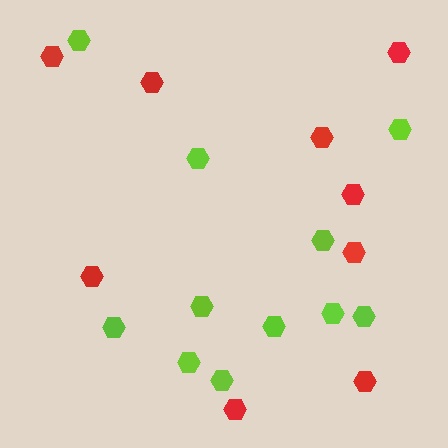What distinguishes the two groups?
There are 2 groups: one group of red hexagons (9) and one group of lime hexagons (11).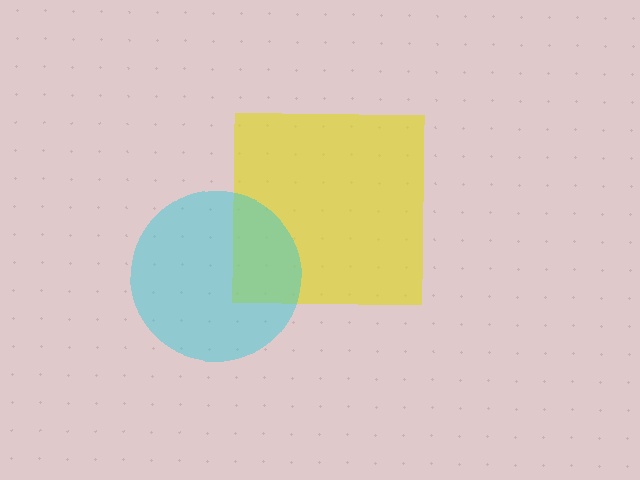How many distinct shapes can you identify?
There are 2 distinct shapes: a yellow square, a cyan circle.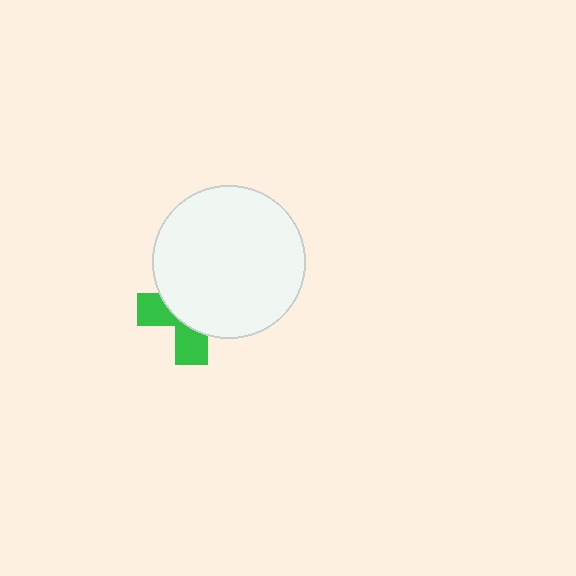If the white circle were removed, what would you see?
You would see the complete green cross.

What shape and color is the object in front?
The object in front is a white circle.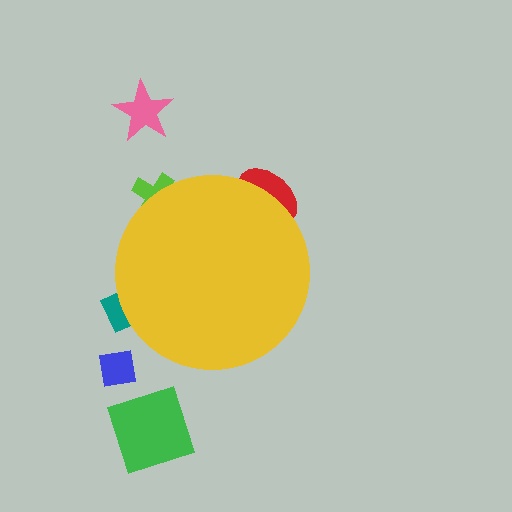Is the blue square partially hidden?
No, the blue square is fully visible.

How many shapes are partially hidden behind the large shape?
3 shapes are partially hidden.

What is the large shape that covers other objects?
A yellow circle.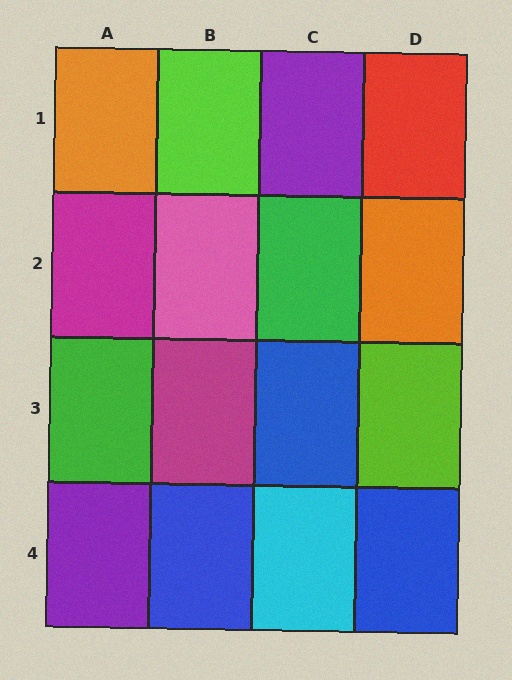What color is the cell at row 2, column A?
Magenta.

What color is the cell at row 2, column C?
Green.